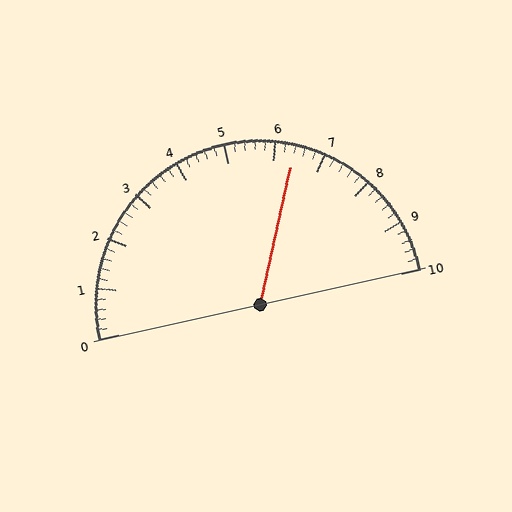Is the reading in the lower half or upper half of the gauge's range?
The reading is in the upper half of the range (0 to 10).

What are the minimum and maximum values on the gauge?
The gauge ranges from 0 to 10.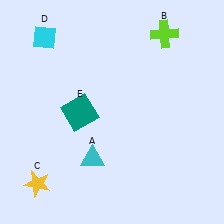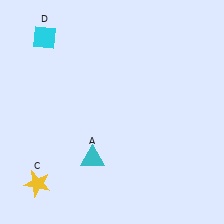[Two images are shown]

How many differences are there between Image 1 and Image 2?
There are 2 differences between the two images.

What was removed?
The lime cross (B), the teal square (E) were removed in Image 2.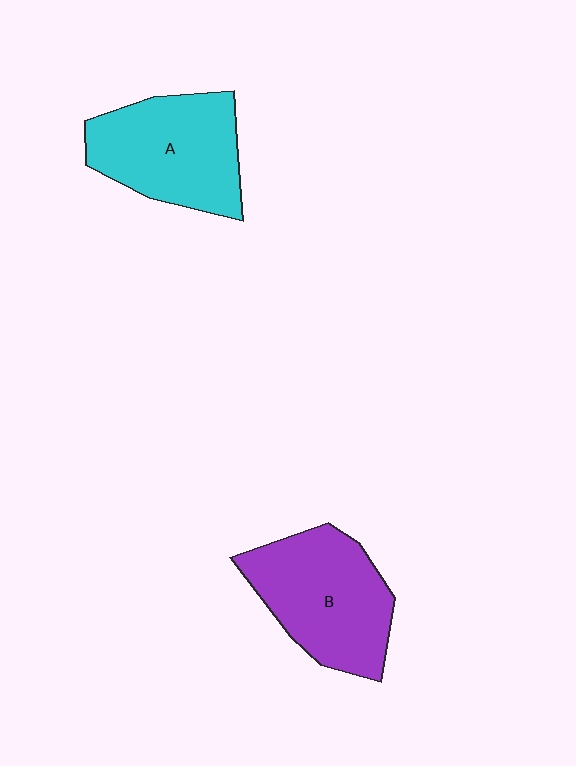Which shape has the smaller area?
Shape A (cyan).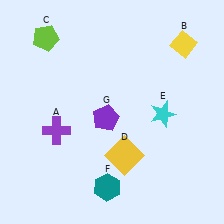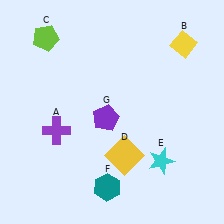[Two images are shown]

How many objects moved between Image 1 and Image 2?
1 object moved between the two images.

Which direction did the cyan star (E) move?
The cyan star (E) moved down.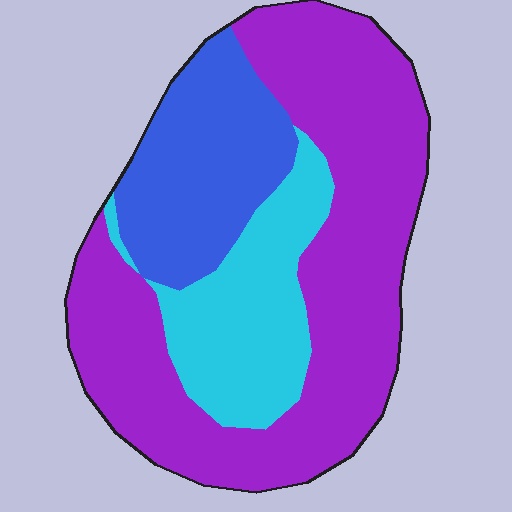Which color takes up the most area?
Purple, at roughly 55%.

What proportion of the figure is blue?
Blue covers around 20% of the figure.